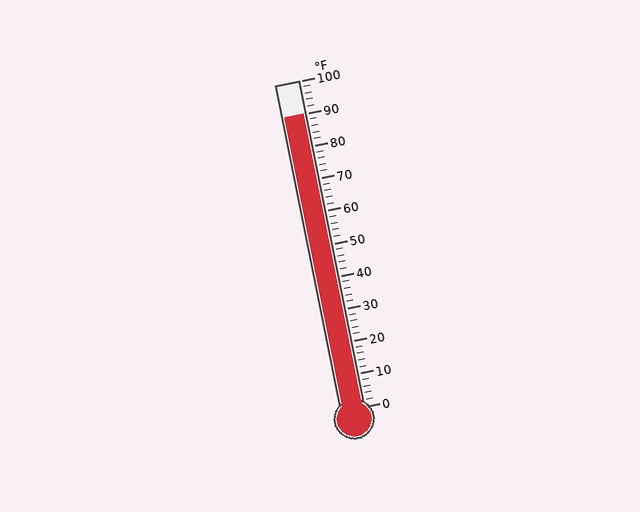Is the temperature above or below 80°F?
The temperature is above 80°F.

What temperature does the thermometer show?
The thermometer shows approximately 90°F.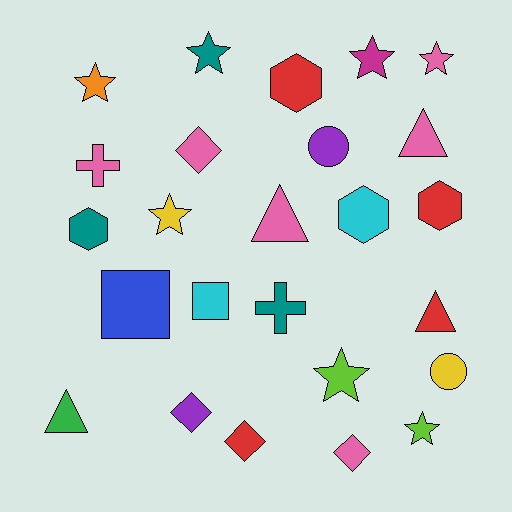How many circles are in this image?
There are 2 circles.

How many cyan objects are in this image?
There are 2 cyan objects.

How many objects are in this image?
There are 25 objects.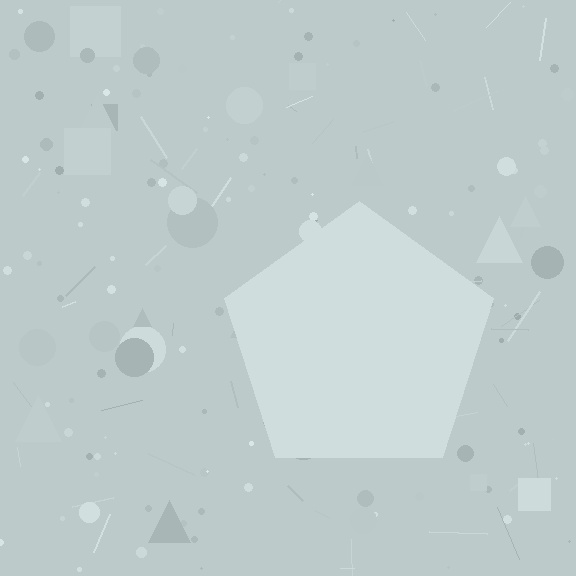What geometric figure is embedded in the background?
A pentagon is embedded in the background.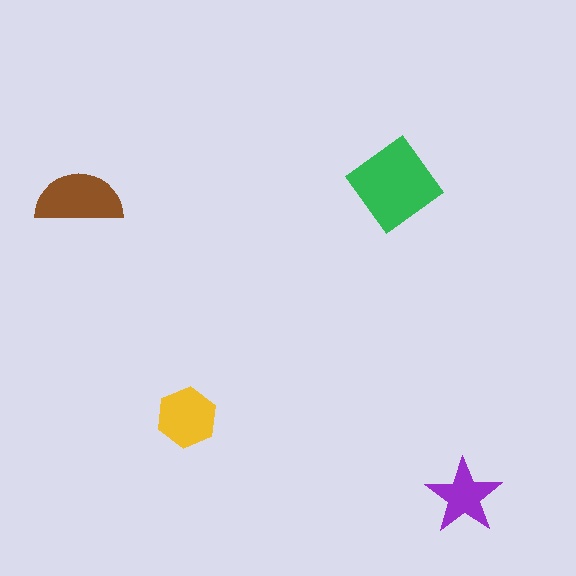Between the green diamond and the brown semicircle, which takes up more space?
The green diamond.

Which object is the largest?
The green diamond.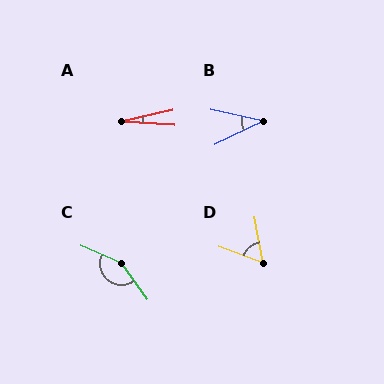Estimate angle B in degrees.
Approximately 38 degrees.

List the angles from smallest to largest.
A (16°), B (38°), D (60°), C (148°).